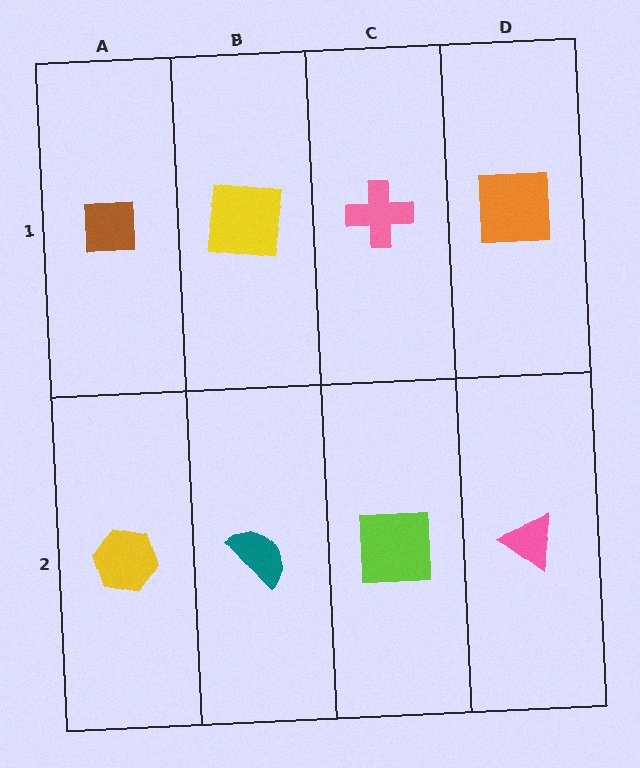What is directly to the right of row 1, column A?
A yellow square.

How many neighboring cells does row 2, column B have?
3.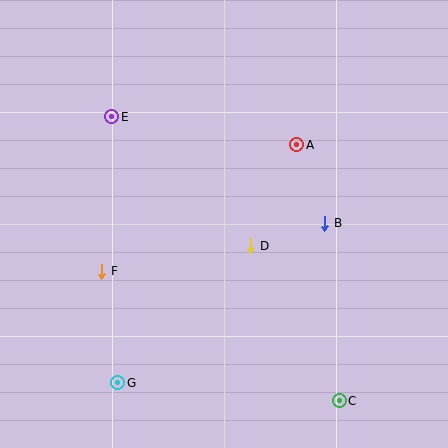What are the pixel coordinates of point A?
Point A is at (297, 145).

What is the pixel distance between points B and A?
The distance between B and A is 84 pixels.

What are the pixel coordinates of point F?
Point F is at (102, 271).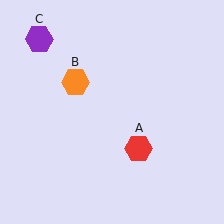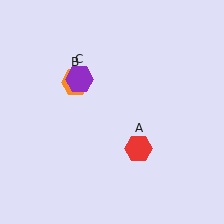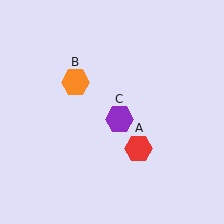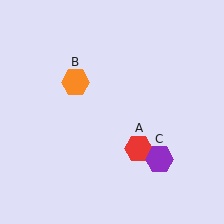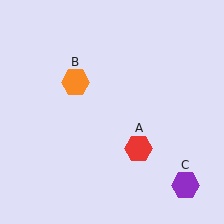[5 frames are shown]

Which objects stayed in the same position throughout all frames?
Red hexagon (object A) and orange hexagon (object B) remained stationary.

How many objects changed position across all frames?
1 object changed position: purple hexagon (object C).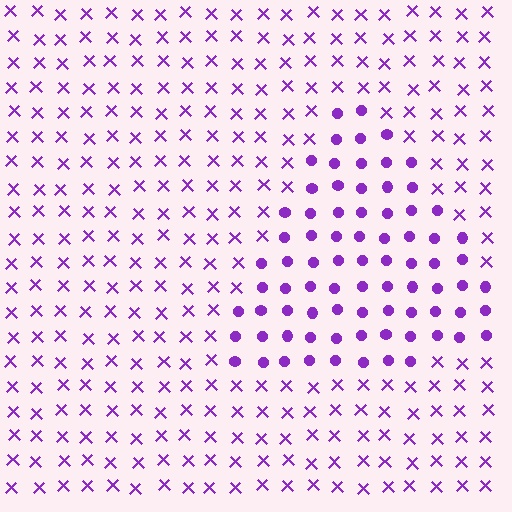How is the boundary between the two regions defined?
The boundary is defined by a change in element shape: circles inside vs. X marks outside. All elements share the same color and spacing.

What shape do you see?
I see a triangle.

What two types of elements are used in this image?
The image uses circles inside the triangle region and X marks outside it.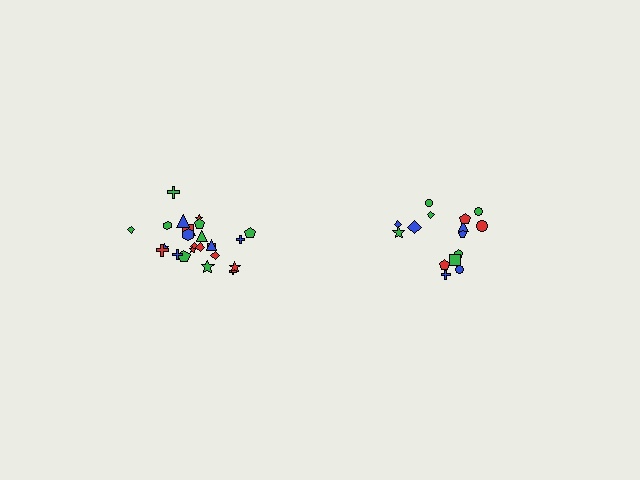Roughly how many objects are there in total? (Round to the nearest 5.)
Roughly 40 objects in total.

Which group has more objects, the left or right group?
The left group.